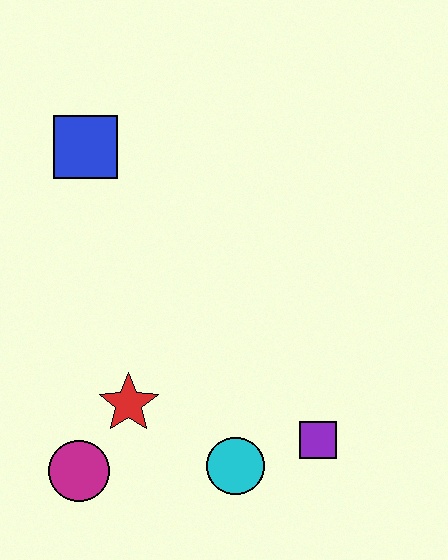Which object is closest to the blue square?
The red star is closest to the blue square.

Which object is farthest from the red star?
The blue square is farthest from the red star.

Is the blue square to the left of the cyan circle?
Yes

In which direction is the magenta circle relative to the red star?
The magenta circle is below the red star.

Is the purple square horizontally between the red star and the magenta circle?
No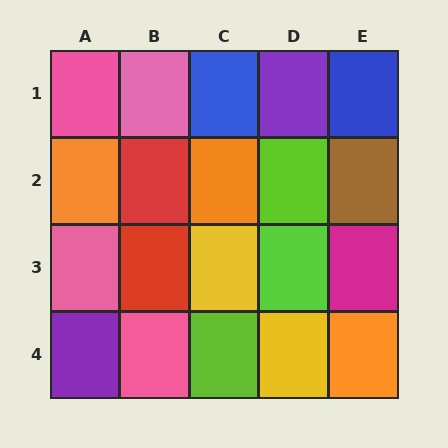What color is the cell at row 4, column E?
Orange.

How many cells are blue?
2 cells are blue.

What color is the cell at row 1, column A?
Pink.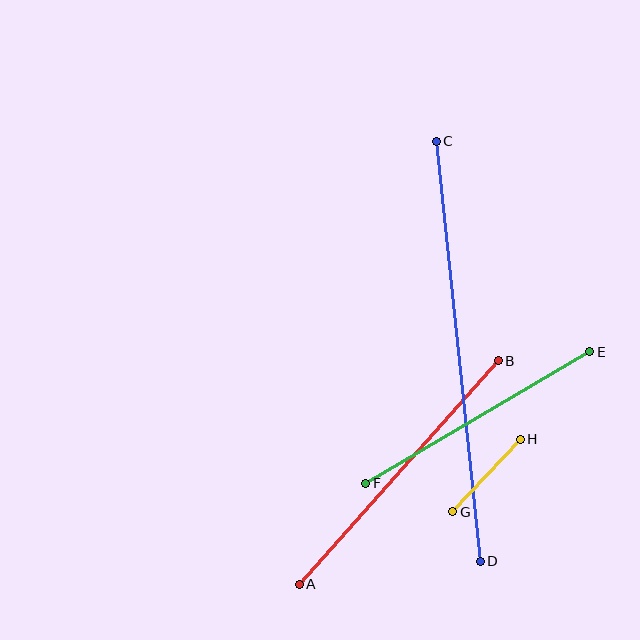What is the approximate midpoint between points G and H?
The midpoint is at approximately (487, 476) pixels.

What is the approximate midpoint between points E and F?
The midpoint is at approximately (478, 417) pixels.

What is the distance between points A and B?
The distance is approximately 299 pixels.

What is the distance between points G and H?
The distance is approximately 99 pixels.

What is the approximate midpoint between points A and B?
The midpoint is at approximately (399, 473) pixels.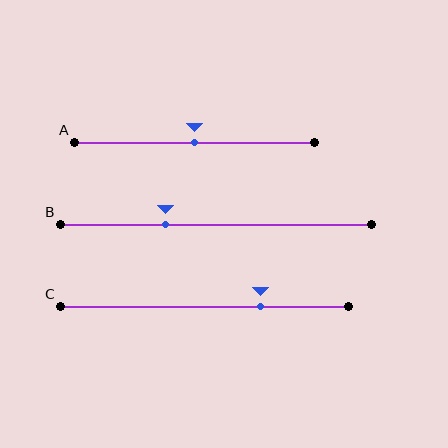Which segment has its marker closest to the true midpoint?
Segment A has its marker closest to the true midpoint.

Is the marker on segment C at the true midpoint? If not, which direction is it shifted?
No, the marker on segment C is shifted to the right by about 20% of the segment length.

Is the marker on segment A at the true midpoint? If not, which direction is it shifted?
Yes, the marker on segment A is at the true midpoint.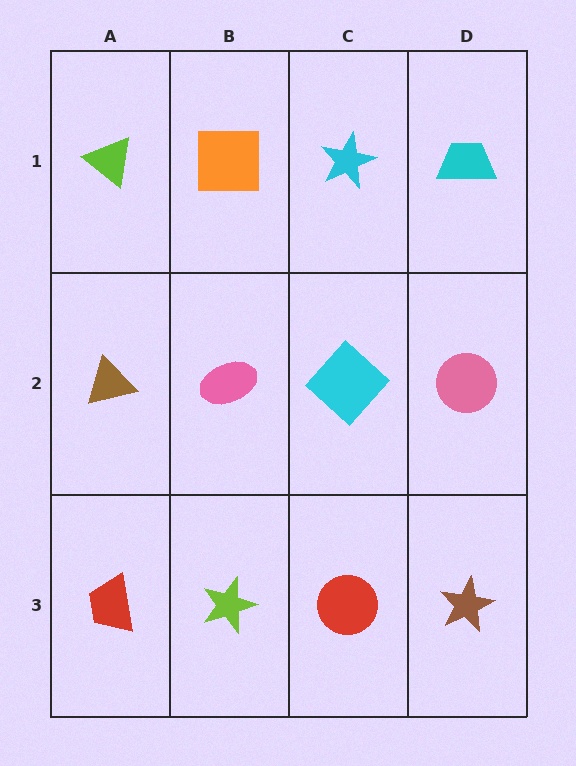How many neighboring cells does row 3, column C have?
3.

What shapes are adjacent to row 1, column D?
A pink circle (row 2, column D), a cyan star (row 1, column C).